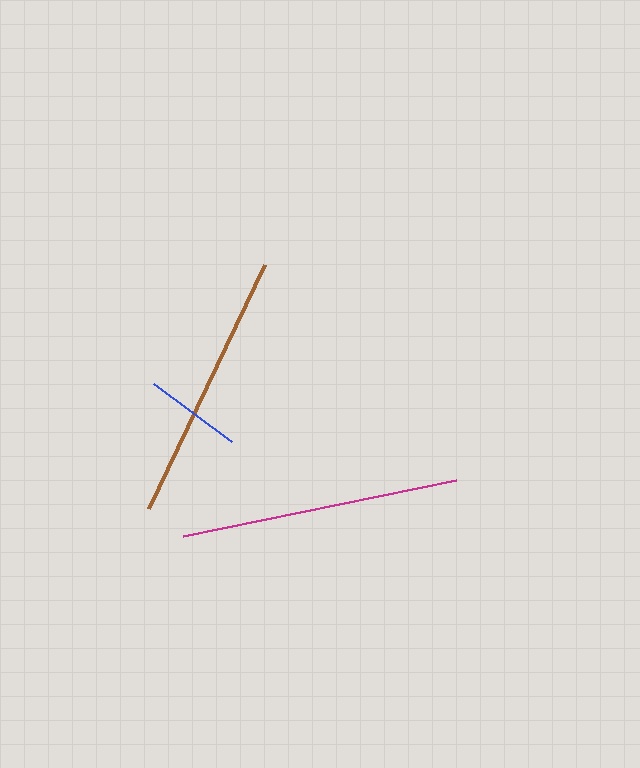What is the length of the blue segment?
The blue segment is approximately 97 pixels long.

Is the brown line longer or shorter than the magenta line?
The magenta line is longer than the brown line.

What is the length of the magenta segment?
The magenta segment is approximately 278 pixels long.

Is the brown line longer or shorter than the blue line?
The brown line is longer than the blue line.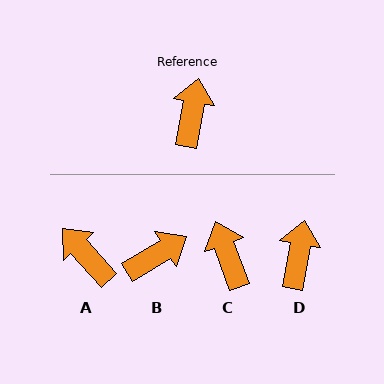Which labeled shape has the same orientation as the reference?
D.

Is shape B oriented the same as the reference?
No, it is off by about 49 degrees.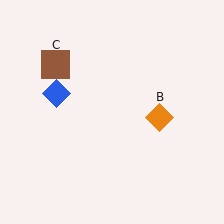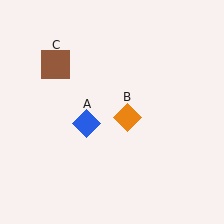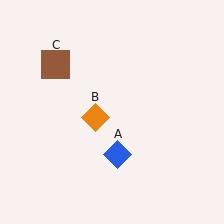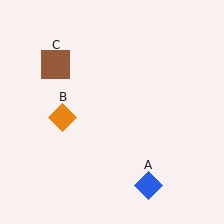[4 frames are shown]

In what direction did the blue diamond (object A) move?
The blue diamond (object A) moved down and to the right.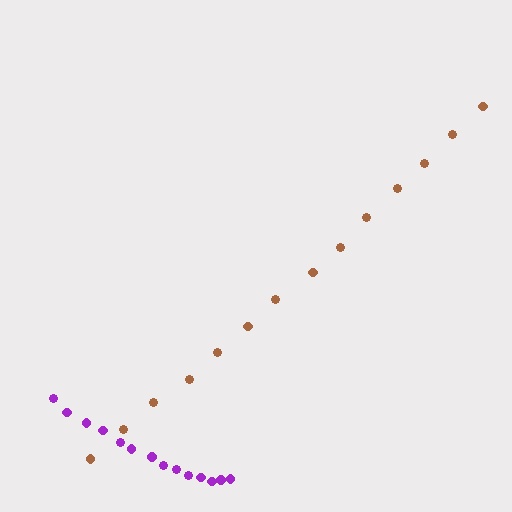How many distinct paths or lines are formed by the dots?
There are 2 distinct paths.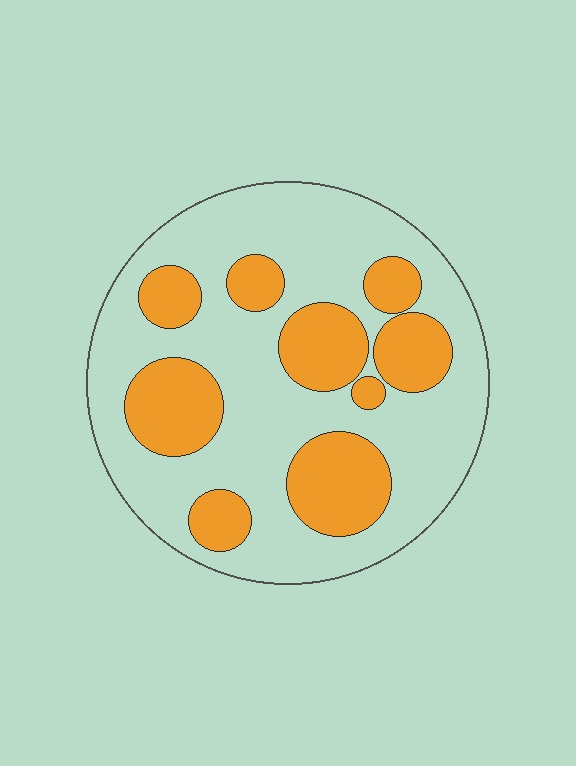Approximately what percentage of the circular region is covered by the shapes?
Approximately 30%.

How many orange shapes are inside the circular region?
9.